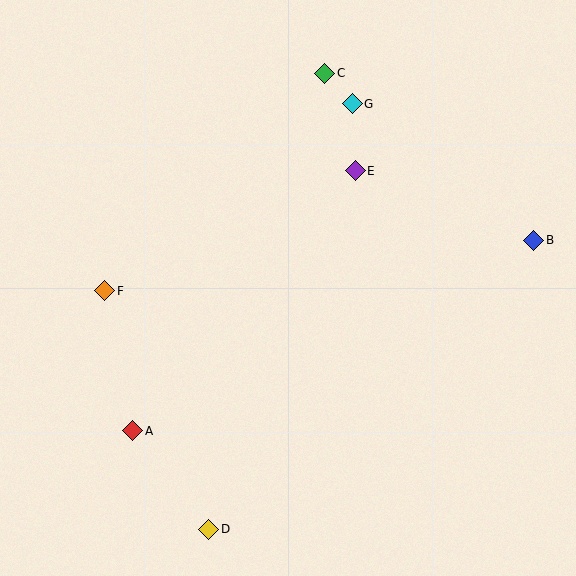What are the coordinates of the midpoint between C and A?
The midpoint between C and A is at (229, 252).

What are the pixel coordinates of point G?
Point G is at (352, 104).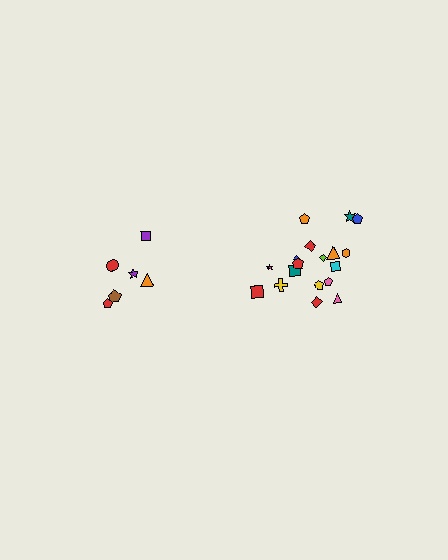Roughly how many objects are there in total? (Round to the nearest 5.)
Roughly 25 objects in total.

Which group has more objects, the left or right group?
The right group.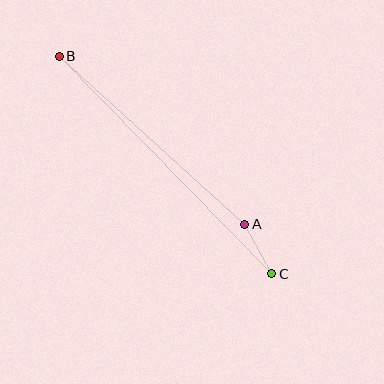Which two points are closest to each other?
Points A and C are closest to each other.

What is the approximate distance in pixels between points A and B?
The distance between A and B is approximately 250 pixels.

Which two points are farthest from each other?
Points B and C are farthest from each other.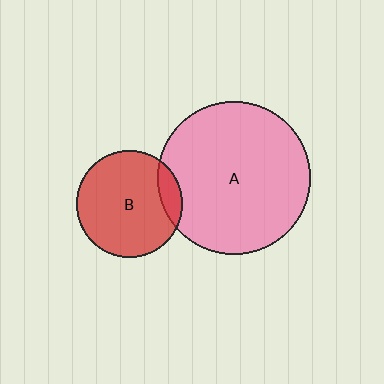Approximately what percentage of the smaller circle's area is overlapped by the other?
Approximately 10%.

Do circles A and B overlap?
Yes.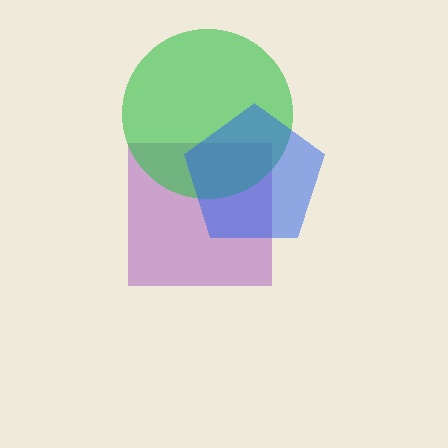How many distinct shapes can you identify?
There are 3 distinct shapes: a purple square, a green circle, a blue pentagon.